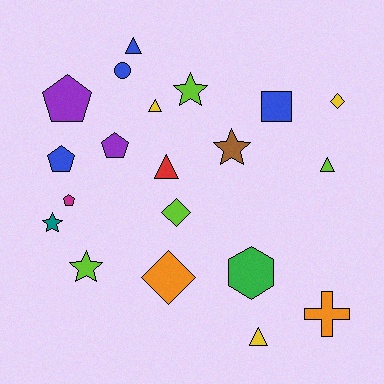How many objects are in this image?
There are 20 objects.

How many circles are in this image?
There is 1 circle.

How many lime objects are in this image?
There are 4 lime objects.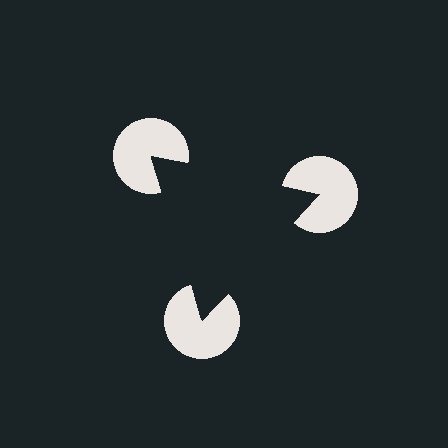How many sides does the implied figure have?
3 sides.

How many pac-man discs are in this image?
There are 3 — one at each vertex of the illusory triangle.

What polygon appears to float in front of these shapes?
An illusory triangle — its edges are inferred from the aligned wedge cuts in the pac-man discs, not physically drawn.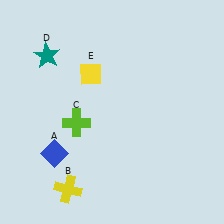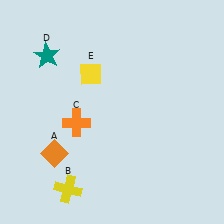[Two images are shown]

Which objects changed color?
A changed from blue to orange. C changed from lime to orange.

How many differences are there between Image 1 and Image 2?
There are 2 differences between the two images.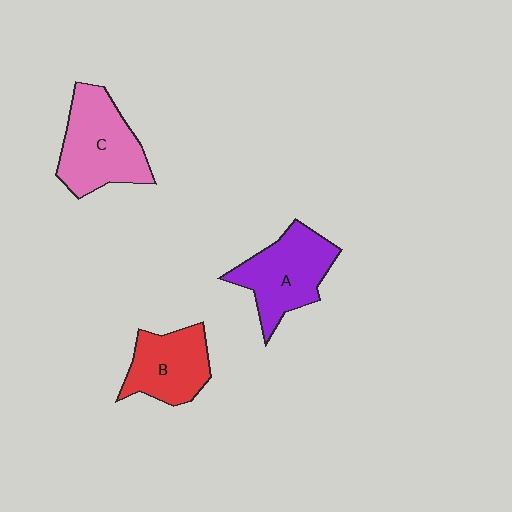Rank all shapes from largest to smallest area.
From largest to smallest: C (pink), A (purple), B (red).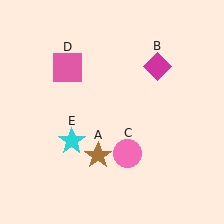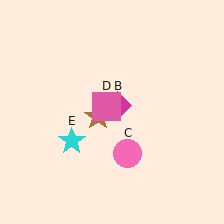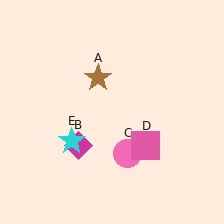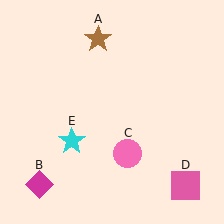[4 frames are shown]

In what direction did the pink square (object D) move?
The pink square (object D) moved down and to the right.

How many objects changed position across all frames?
3 objects changed position: brown star (object A), magenta diamond (object B), pink square (object D).